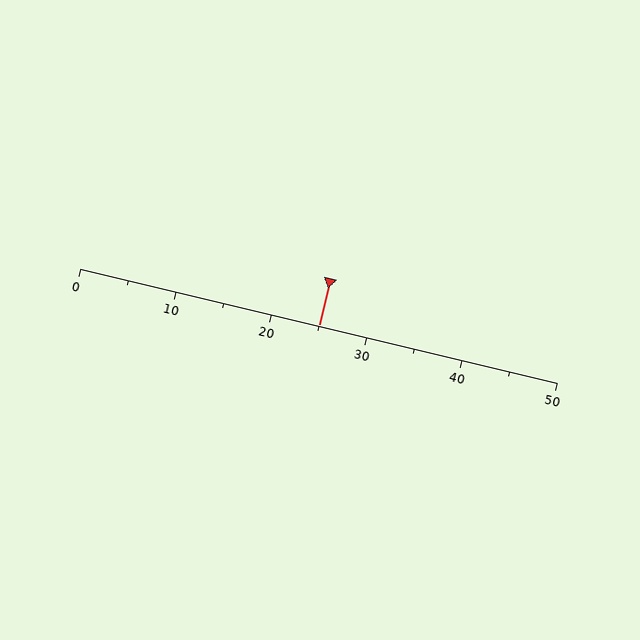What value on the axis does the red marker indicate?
The marker indicates approximately 25.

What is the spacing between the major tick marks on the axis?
The major ticks are spaced 10 apart.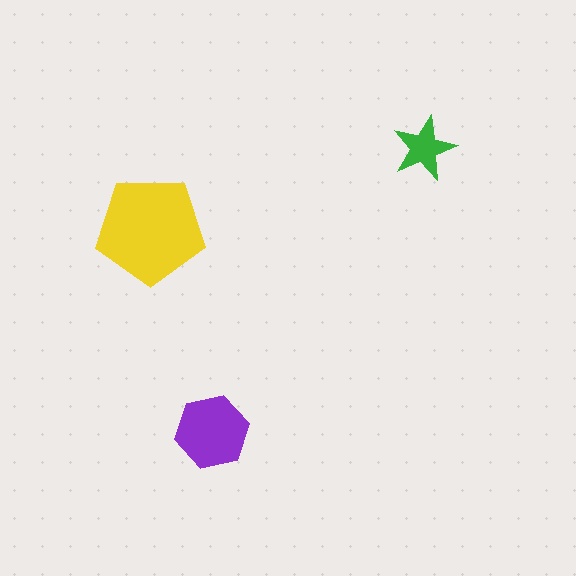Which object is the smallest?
The green star.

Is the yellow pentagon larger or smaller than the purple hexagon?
Larger.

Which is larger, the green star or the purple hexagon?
The purple hexagon.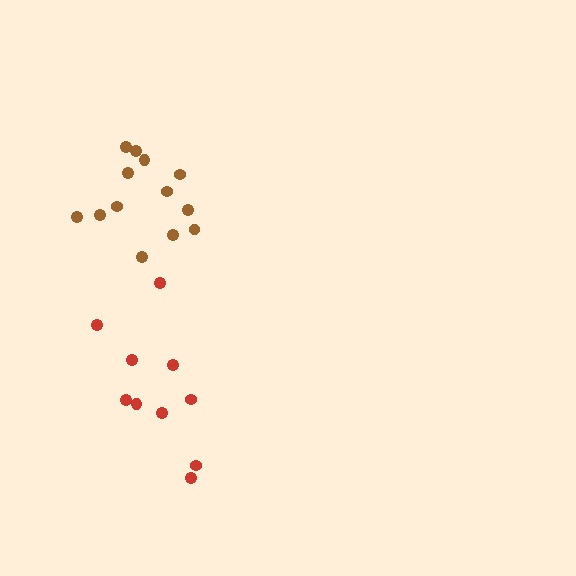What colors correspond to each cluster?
The clusters are colored: red, brown.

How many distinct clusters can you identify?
There are 2 distinct clusters.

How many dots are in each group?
Group 1: 10 dots, Group 2: 13 dots (23 total).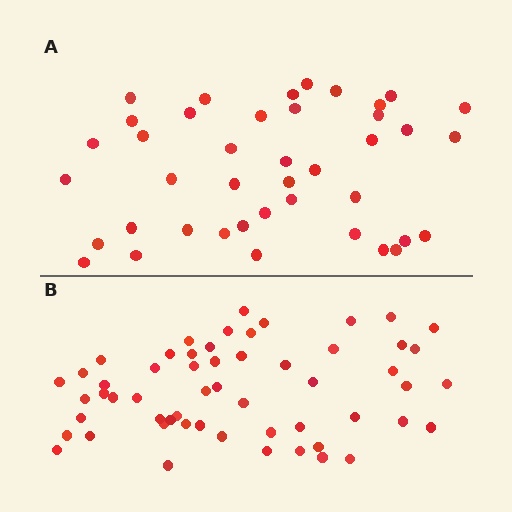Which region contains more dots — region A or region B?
Region B (the bottom region) has more dots.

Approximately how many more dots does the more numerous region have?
Region B has approximately 15 more dots than region A.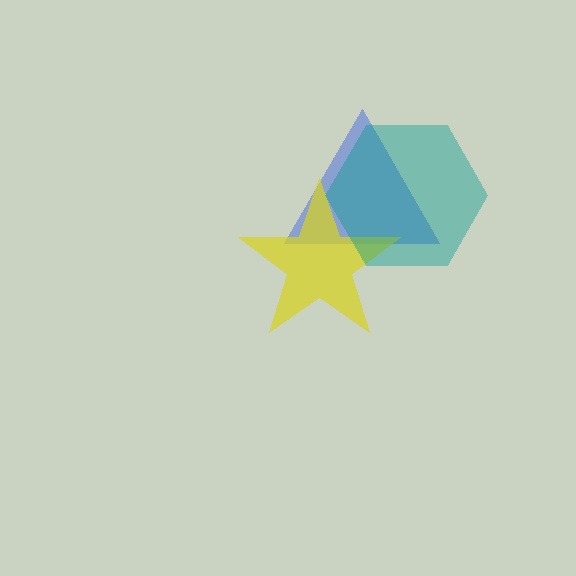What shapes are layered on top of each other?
The layered shapes are: a blue triangle, a yellow star, a teal hexagon.